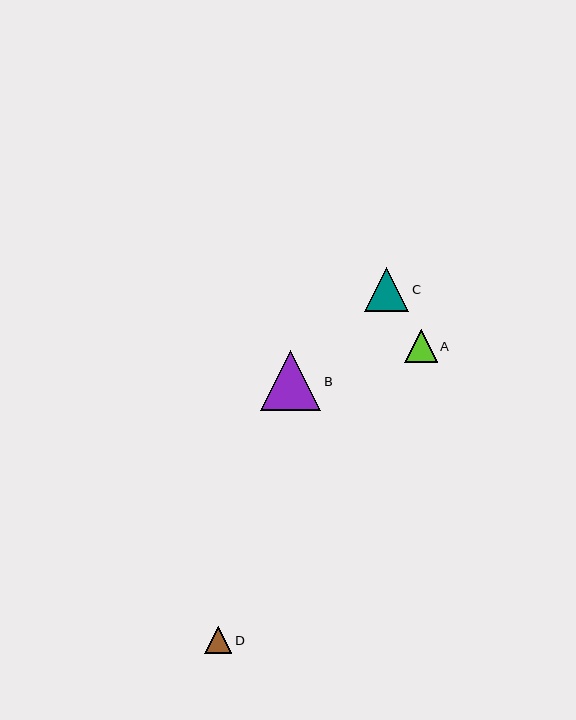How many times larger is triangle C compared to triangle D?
Triangle C is approximately 1.6 times the size of triangle D.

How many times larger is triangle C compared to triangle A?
Triangle C is approximately 1.4 times the size of triangle A.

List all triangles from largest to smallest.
From largest to smallest: B, C, A, D.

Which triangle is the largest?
Triangle B is the largest with a size of approximately 60 pixels.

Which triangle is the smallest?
Triangle D is the smallest with a size of approximately 28 pixels.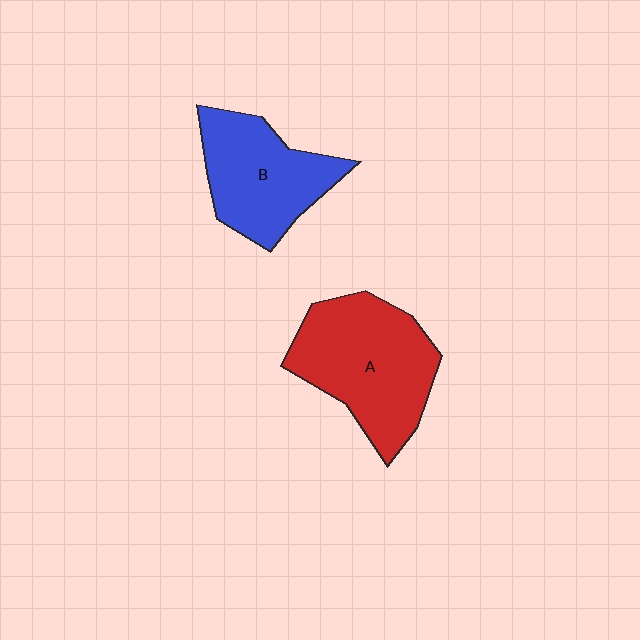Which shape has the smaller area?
Shape B (blue).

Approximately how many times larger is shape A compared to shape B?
Approximately 1.3 times.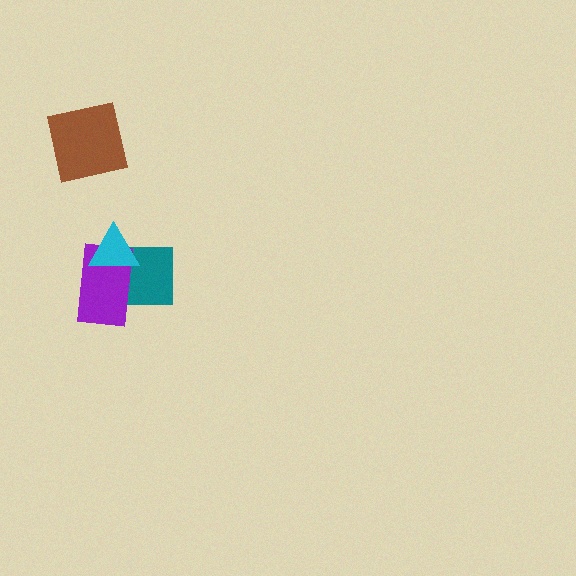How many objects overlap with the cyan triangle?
2 objects overlap with the cyan triangle.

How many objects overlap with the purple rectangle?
2 objects overlap with the purple rectangle.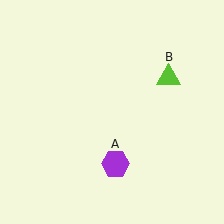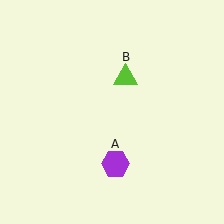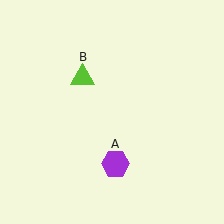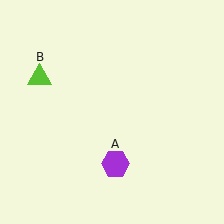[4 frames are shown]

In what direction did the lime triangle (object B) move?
The lime triangle (object B) moved left.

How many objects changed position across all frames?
1 object changed position: lime triangle (object B).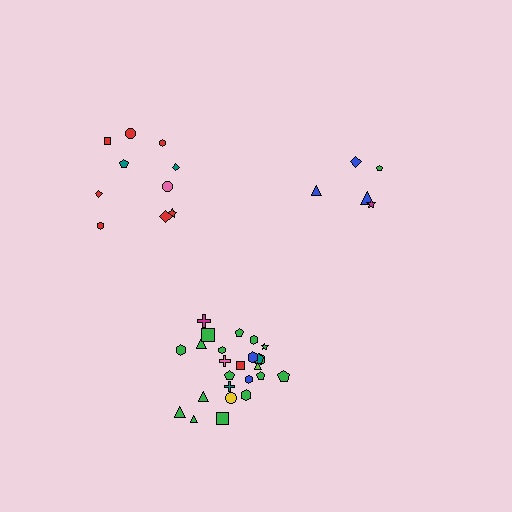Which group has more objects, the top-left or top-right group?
The top-left group.